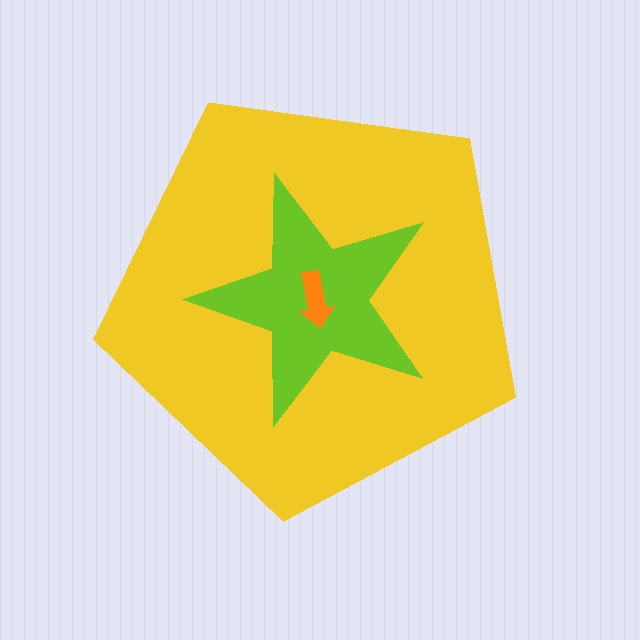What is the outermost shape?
The yellow pentagon.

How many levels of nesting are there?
3.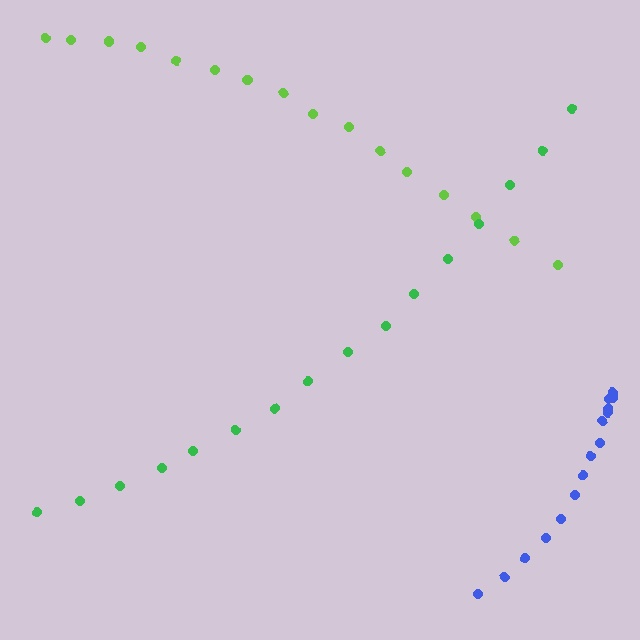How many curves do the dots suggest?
There are 3 distinct paths.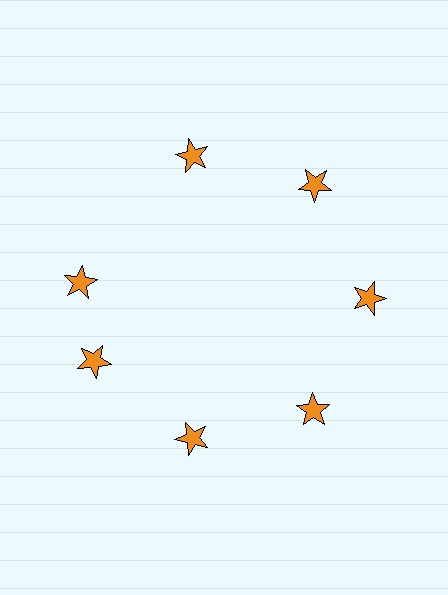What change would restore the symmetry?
The symmetry would be restored by rotating it back into even spacing with its neighbors so that all 7 stars sit at equal angles and equal distance from the center.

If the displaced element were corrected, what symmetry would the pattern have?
It would have 7-fold rotational symmetry — the pattern would map onto itself every 51 degrees.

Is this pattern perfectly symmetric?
No. The 7 orange stars are arranged in a ring, but one element near the 10 o'clock position is rotated out of alignment along the ring, breaking the 7-fold rotational symmetry.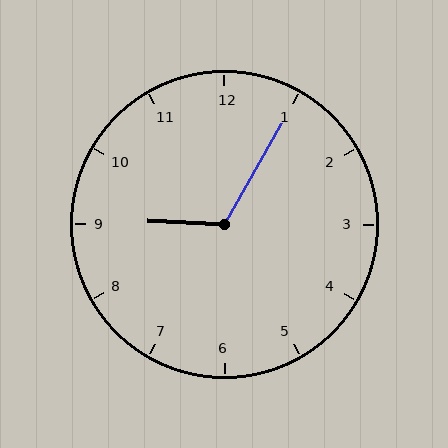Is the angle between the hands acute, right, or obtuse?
It is obtuse.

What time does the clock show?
9:05.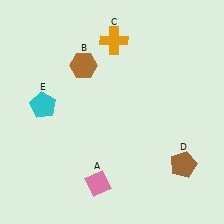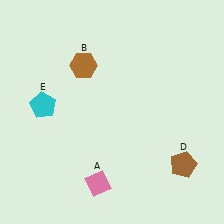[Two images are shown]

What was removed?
The orange cross (C) was removed in Image 2.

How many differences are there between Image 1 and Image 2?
There is 1 difference between the two images.